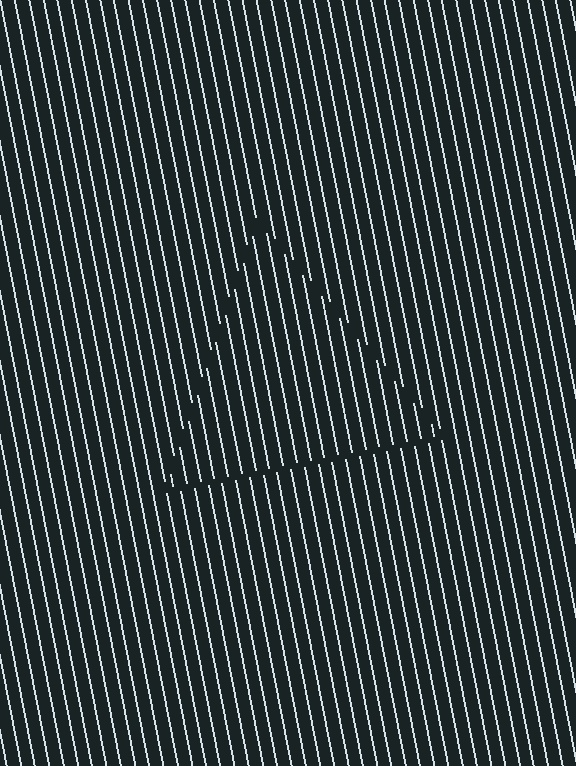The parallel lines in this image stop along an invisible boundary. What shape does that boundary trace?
An illusory triangle. The interior of the shape contains the same grating, shifted by half a period — the contour is defined by the phase discontinuity where line-ends from the inner and outer gratings abut.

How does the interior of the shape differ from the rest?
The interior of the shape contains the same grating, shifted by half a period — the contour is defined by the phase discontinuity where line-ends from the inner and outer gratings abut.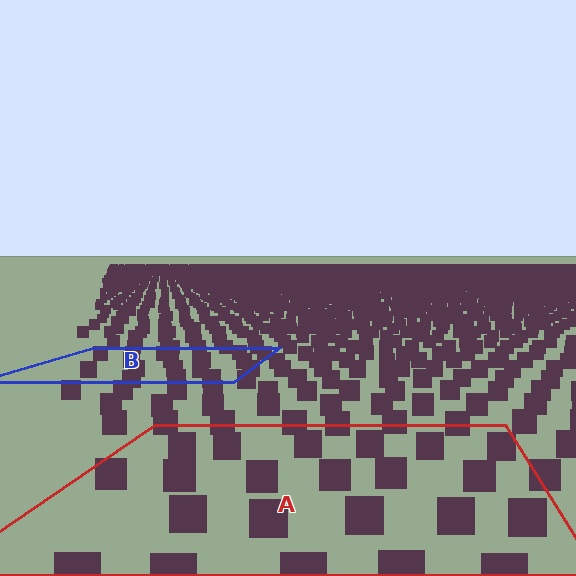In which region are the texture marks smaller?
The texture marks are smaller in region B, because it is farther away.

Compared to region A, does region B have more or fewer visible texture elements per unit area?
Region B has more texture elements per unit area — they are packed more densely because it is farther away.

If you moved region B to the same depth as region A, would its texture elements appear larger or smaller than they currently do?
They would appear larger. At a closer depth, the same texture elements are projected at a bigger on-screen size.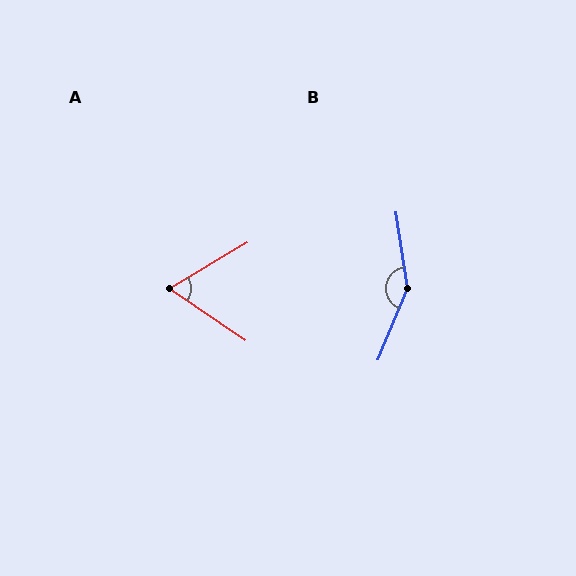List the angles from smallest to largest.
A (65°), B (149°).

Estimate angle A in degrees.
Approximately 65 degrees.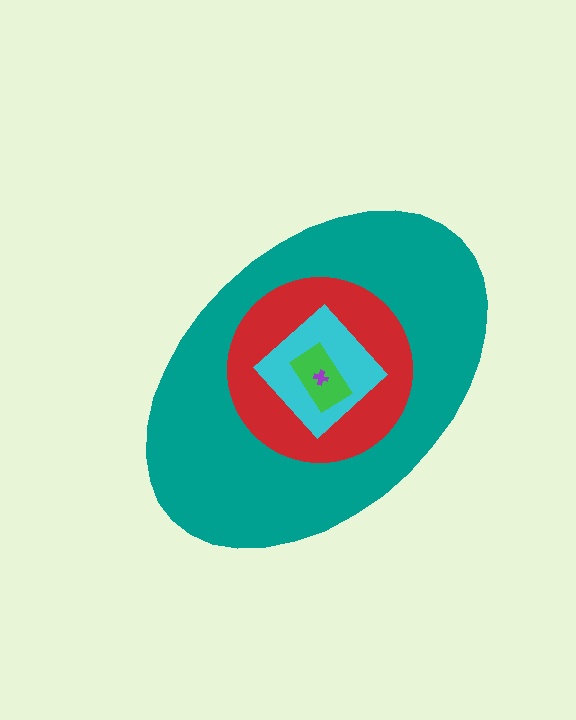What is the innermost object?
The purple cross.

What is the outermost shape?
The teal ellipse.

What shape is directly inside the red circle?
The cyan diamond.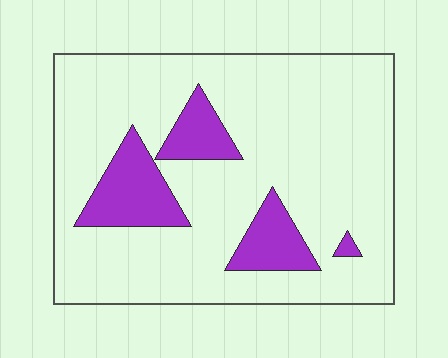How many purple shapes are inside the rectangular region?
4.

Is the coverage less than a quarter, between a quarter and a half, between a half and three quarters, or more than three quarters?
Less than a quarter.